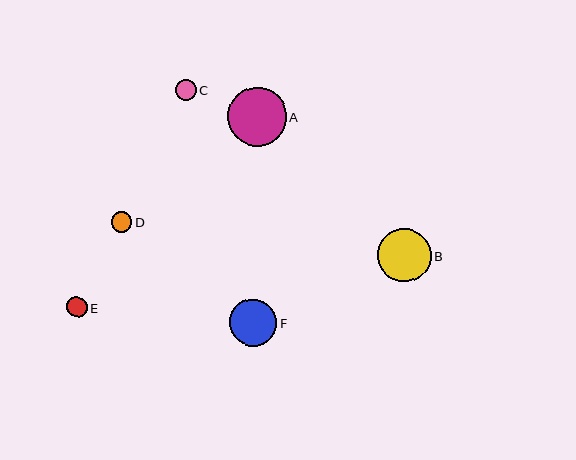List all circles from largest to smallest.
From largest to smallest: A, B, F, C, D, E.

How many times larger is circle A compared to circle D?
Circle A is approximately 2.8 times the size of circle D.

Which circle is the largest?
Circle A is the largest with a size of approximately 59 pixels.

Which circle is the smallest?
Circle E is the smallest with a size of approximately 20 pixels.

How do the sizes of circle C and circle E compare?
Circle C and circle E are approximately the same size.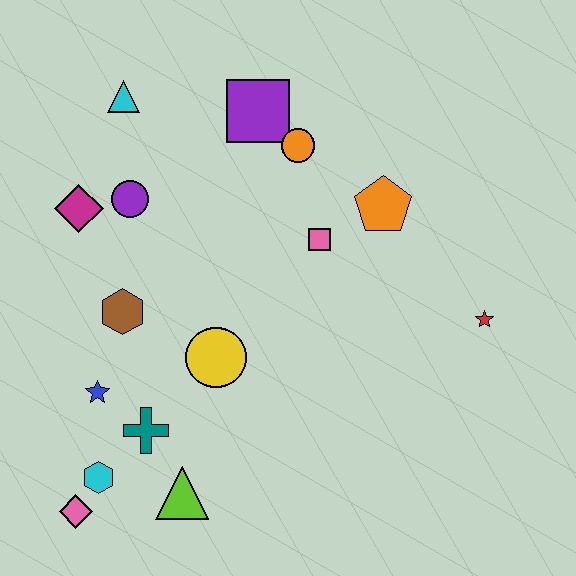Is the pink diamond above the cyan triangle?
No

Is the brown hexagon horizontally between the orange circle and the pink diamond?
Yes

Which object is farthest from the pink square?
The pink diamond is farthest from the pink square.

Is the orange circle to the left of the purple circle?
No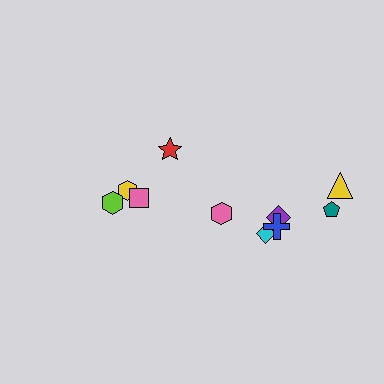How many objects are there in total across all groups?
There are 10 objects.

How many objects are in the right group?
There are 6 objects.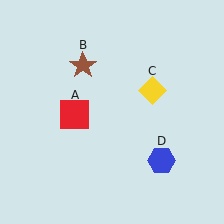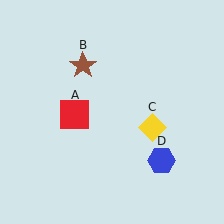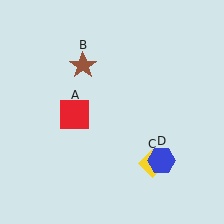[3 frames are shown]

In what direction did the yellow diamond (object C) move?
The yellow diamond (object C) moved down.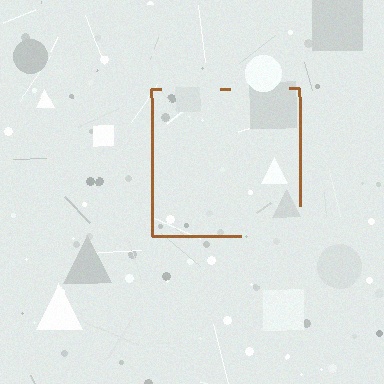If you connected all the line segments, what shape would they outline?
They would outline a square.